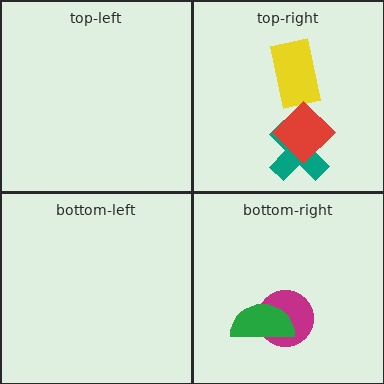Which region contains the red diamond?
The top-right region.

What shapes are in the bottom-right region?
The magenta circle, the green semicircle.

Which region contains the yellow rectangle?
The top-right region.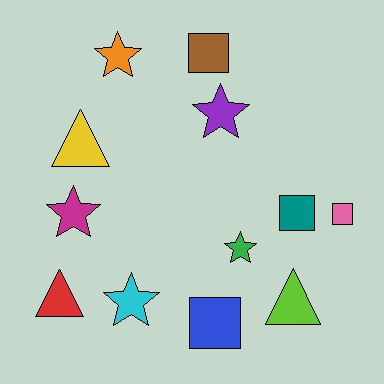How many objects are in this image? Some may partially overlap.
There are 12 objects.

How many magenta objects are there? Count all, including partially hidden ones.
There is 1 magenta object.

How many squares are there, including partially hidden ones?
There are 4 squares.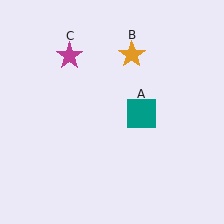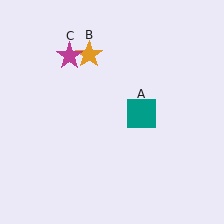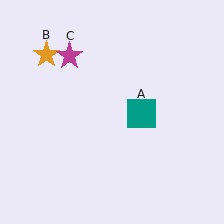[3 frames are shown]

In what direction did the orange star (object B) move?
The orange star (object B) moved left.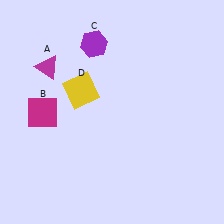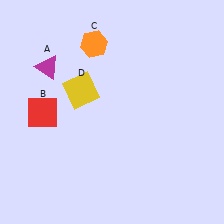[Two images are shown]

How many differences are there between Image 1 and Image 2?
There are 2 differences between the two images.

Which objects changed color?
B changed from magenta to red. C changed from purple to orange.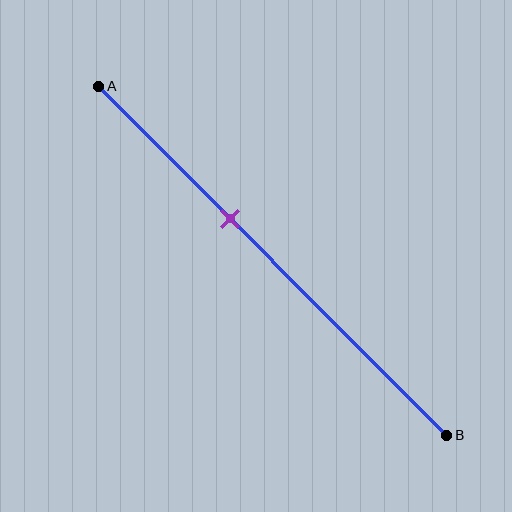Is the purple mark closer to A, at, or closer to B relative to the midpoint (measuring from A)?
The purple mark is closer to point A than the midpoint of segment AB.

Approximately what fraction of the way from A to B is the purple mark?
The purple mark is approximately 40% of the way from A to B.